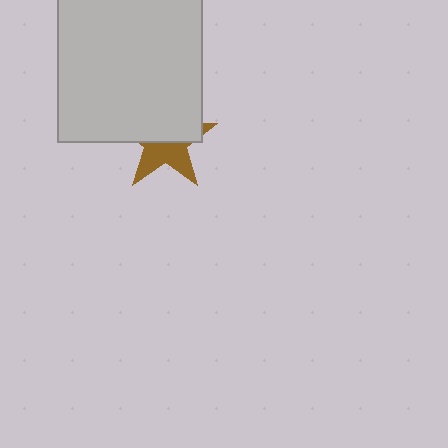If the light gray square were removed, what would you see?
You would see the complete brown star.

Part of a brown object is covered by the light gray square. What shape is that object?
It is a star.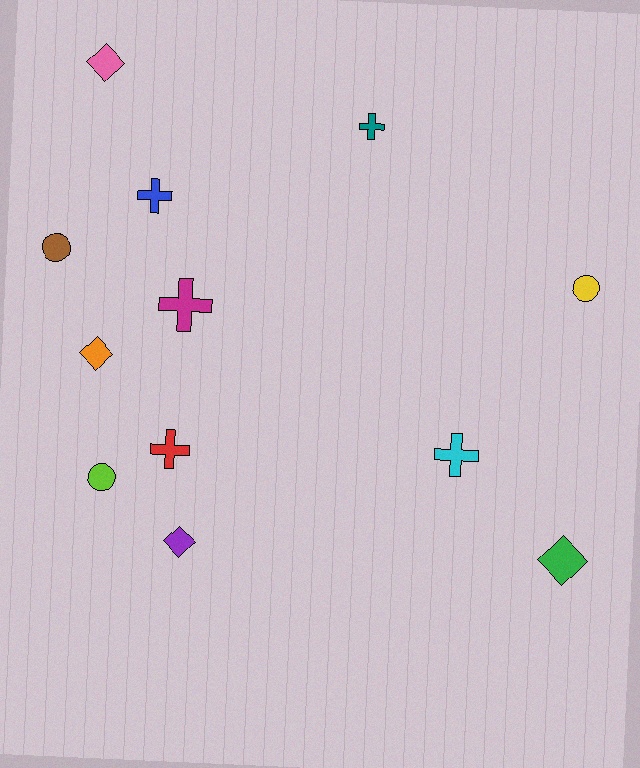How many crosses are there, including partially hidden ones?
There are 5 crosses.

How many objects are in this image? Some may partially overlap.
There are 12 objects.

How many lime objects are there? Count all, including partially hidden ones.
There is 1 lime object.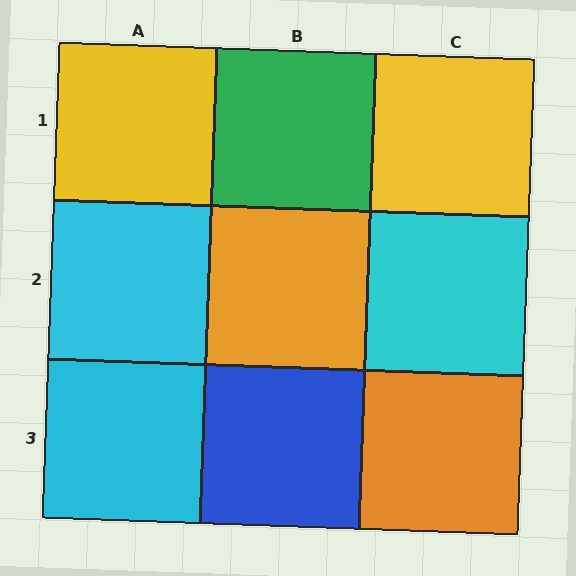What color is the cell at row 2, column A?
Cyan.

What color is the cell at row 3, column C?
Orange.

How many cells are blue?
1 cell is blue.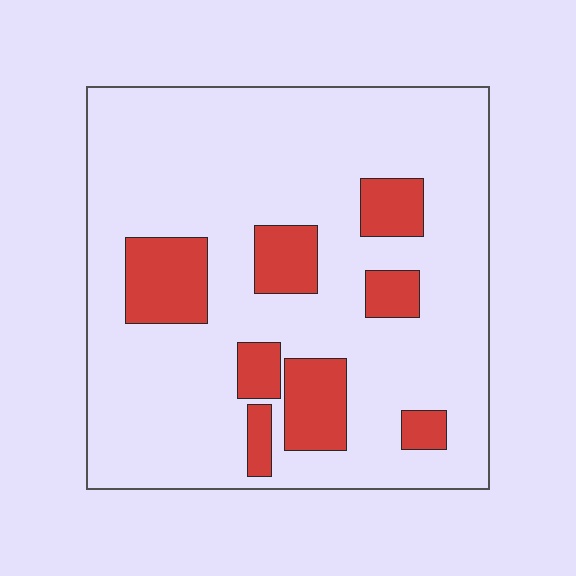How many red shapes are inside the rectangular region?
8.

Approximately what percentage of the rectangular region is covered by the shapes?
Approximately 20%.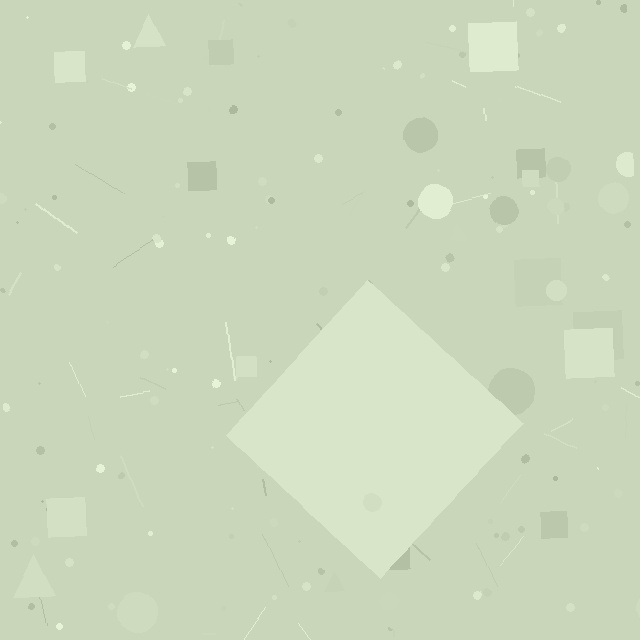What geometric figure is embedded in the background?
A diamond is embedded in the background.